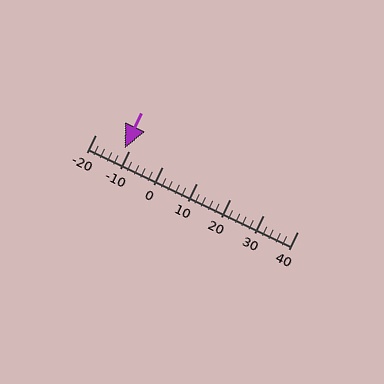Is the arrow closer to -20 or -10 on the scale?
The arrow is closer to -10.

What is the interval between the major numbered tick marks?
The major tick marks are spaced 10 units apart.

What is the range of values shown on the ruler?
The ruler shows values from -20 to 40.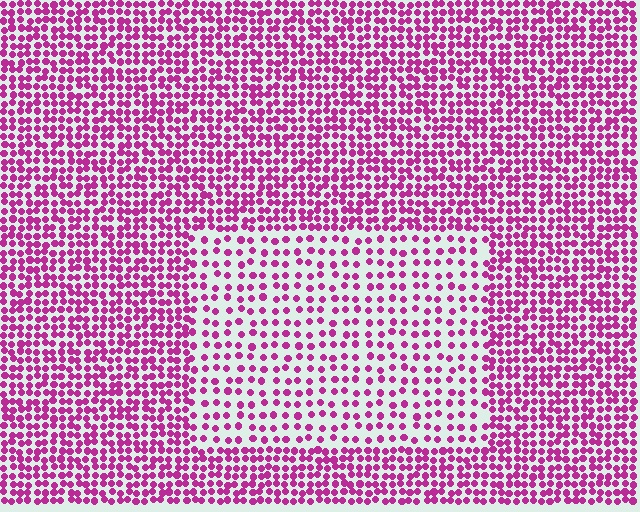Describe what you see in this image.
The image contains small magenta elements arranged at two different densities. A rectangle-shaped region is visible where the elements are less densely packed than the surrounding area.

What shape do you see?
I see a rectangle.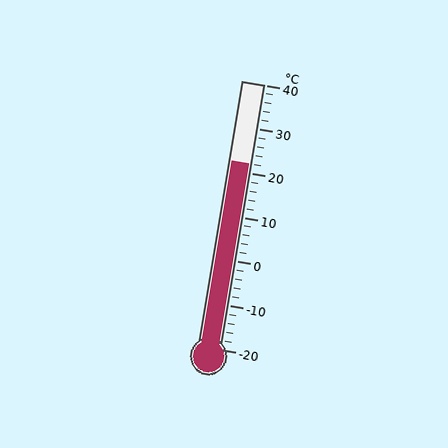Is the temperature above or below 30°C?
The temperature is below 30°C.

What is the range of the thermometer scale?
The thermometer scale ranges from -20°C to 40°C.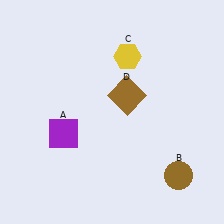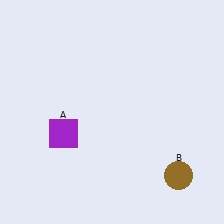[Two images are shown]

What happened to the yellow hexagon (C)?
The yellow hexagon (C) was removed in Image 2. It was in the top-right area of Image 1.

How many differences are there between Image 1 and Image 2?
There are 2 differences between the two images.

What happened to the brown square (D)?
The brown square (D) was removed in Image 2. It was in the top-right area of Image 1.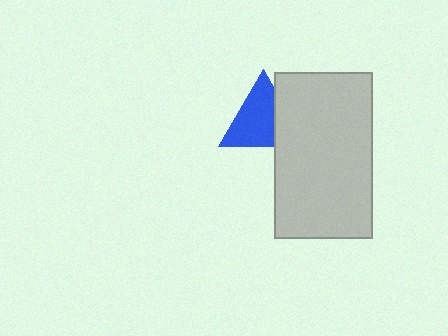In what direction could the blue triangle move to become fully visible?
The blue triangle could move left. That would shift it out from behind the light gray rectangle entirely.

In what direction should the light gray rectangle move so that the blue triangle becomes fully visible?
The light gray rectangle should move right. That is the shortest direction to clear the overlap and leave the blue triangle fully visible.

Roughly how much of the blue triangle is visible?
Most of it is visible (roughly 70%).